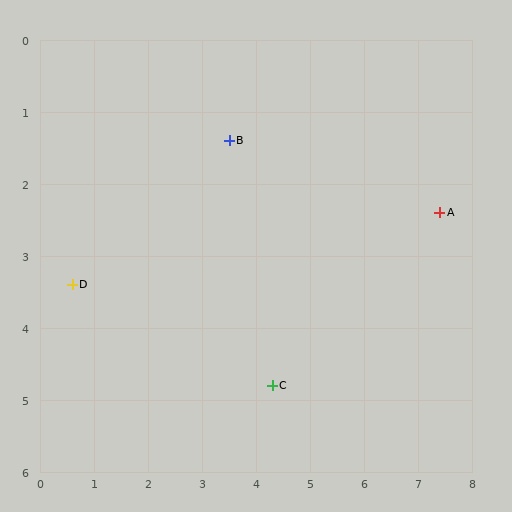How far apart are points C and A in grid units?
Points C and A are about 3.9 grid units apart.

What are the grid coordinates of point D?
Point D is at approximately (0.6, 3.4).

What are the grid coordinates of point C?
Point C is at approximately (4.3, 4.8).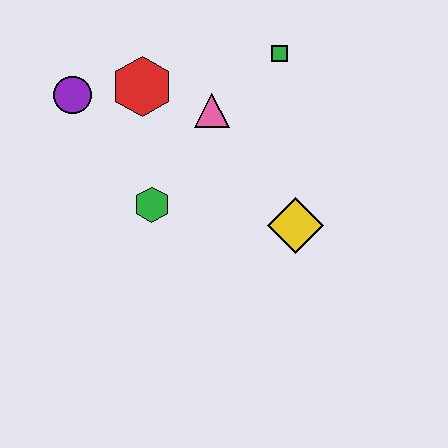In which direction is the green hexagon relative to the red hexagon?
The green hexagon is below the red hexagon.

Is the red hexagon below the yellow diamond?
No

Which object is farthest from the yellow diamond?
The purple circle is farthest from the yellow diamond.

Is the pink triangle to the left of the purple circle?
No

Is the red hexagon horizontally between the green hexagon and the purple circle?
Yes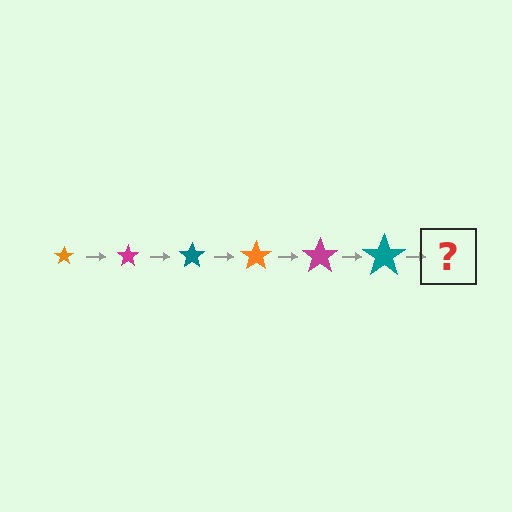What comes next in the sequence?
The next element should be an orange star, larger than the previous one.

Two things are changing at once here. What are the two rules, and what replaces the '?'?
The two rules are that the star grows larger each step and the color cycles through orange, magenta, and teal. The '?' should be an orange star, larger than the previous one.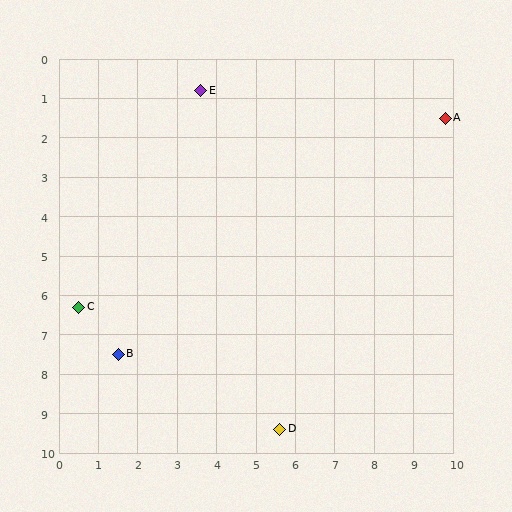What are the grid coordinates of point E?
Point E is at approximately (3.6, 0.8).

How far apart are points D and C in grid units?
Points D and C are about 6.0 grid units apart.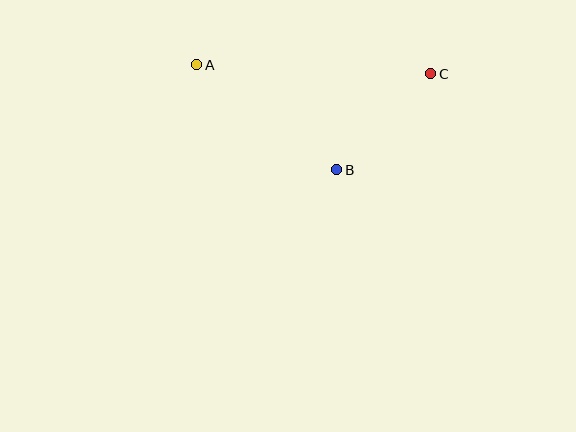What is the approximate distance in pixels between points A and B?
The distance between A and B is approximately 175 pixels.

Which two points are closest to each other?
Points B and C are closest to each other.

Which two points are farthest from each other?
Points A and C are farthest from each other.